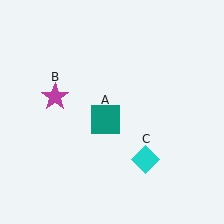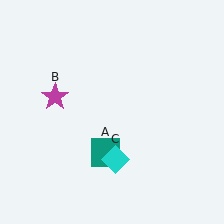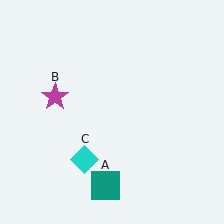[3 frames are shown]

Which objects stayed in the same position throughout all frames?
Magenta star (object B) remained stationary.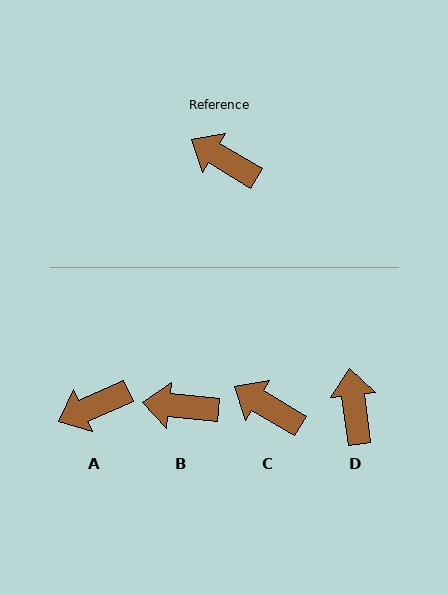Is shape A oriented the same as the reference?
No, it is off by about 54 degrees.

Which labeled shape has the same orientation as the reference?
C.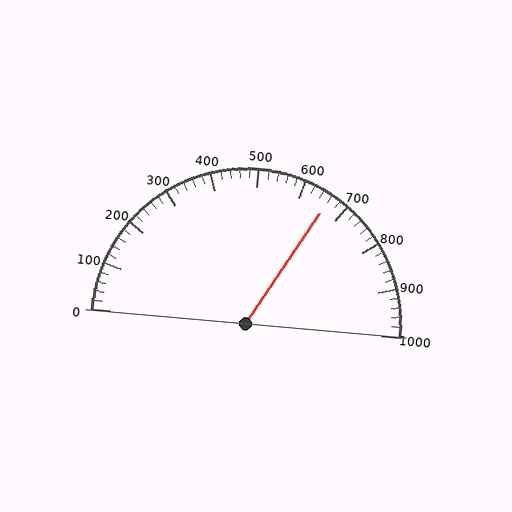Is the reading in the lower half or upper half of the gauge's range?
The reading is in the upper half of the range (0 to 1000).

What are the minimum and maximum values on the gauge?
The gauge ranges from 0 to 1000.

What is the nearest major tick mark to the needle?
The nearest major tick mark is 700.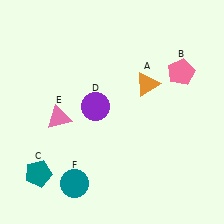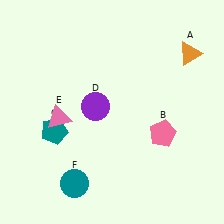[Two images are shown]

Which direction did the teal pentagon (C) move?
The teal pentagon (C) moved up.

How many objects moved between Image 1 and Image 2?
3 objects moved between the two images.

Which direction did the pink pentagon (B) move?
The pink pentagon (B) moved down.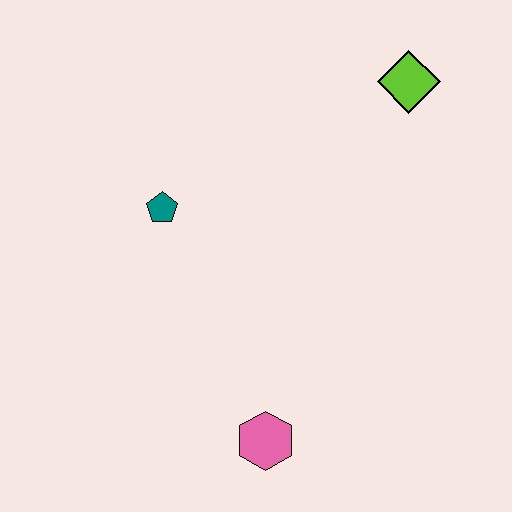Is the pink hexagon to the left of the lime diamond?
Yes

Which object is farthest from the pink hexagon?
The lime diamond is farthest from the pink hexagon.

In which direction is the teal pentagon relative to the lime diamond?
The teal pentagon is to the left of the lime diamond.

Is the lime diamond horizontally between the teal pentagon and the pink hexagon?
No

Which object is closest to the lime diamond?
The teal pentagon is closest to the lime diamond.